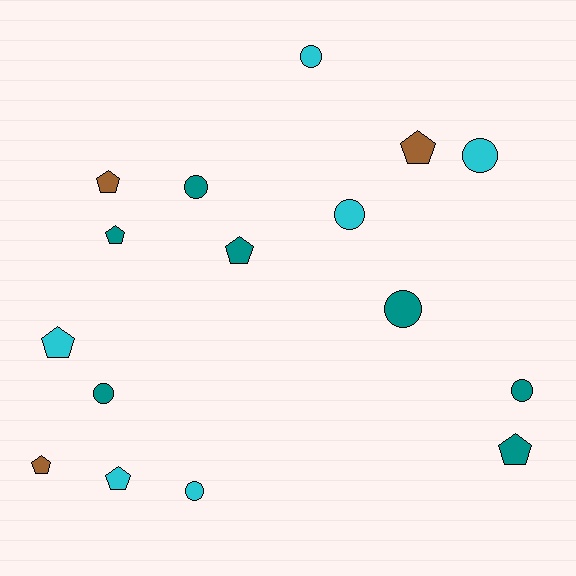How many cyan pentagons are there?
There are 2 cyan pentagons.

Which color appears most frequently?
Teal, with 7 objects.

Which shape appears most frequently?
Circle, with 8 objects.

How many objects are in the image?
There are 16 objects.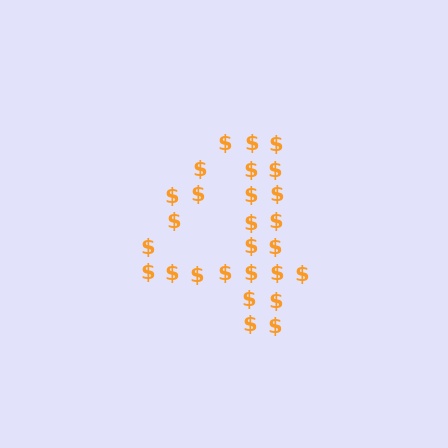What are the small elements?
The small elements are dollar signs.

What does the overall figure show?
The overall figure shows the digit 4.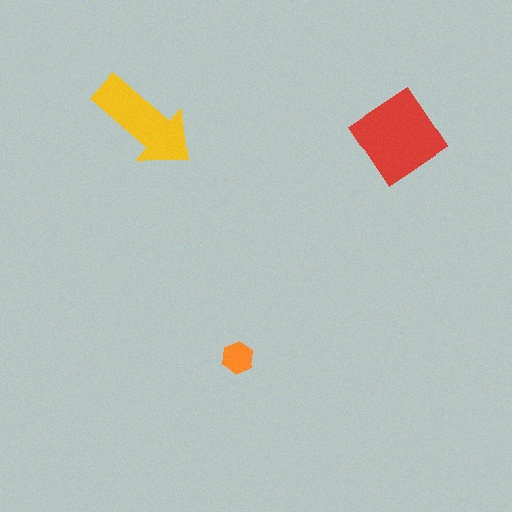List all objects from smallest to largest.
The orange hexagon, the yellow arrow, the red diamond.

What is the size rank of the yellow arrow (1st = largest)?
2nd.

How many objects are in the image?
There are 3 objects in the image.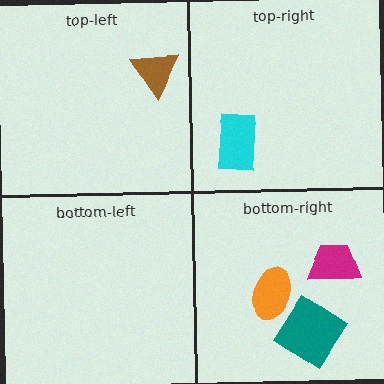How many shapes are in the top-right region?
1.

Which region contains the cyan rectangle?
The top-right region.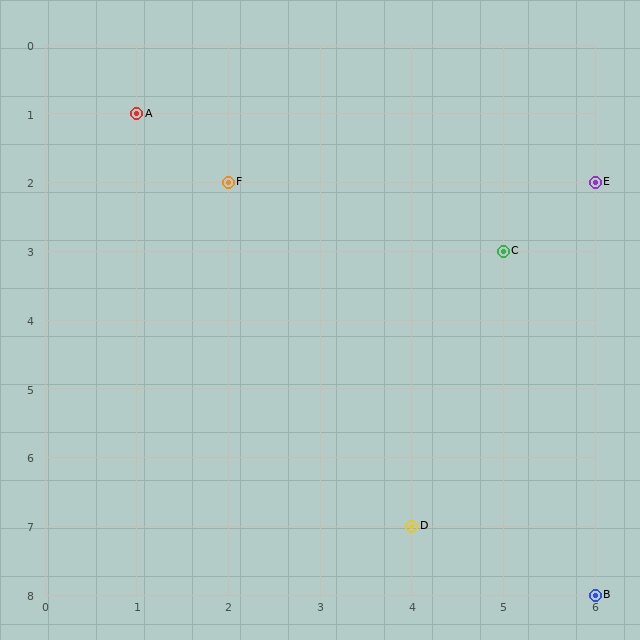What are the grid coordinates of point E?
Point E is at grid coordinates (6, 2).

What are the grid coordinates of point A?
Point A is at grid coordinates (1, 1).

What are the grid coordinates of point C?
Point C is at grid coordinates (5, 3).